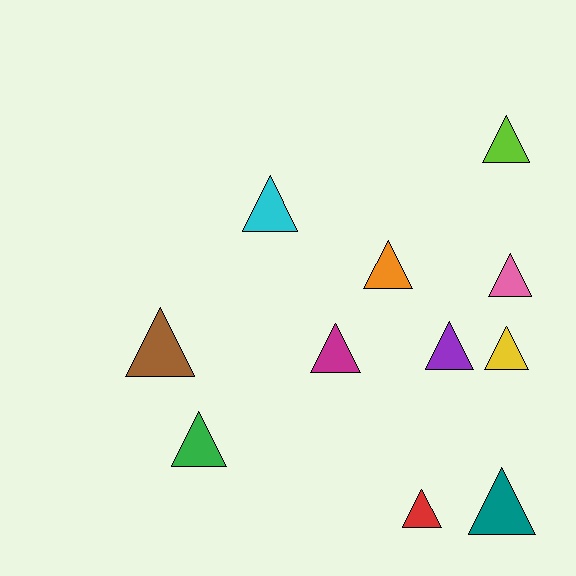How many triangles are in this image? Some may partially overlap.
There are 11 triangles.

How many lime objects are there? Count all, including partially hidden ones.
There is 1 lime object.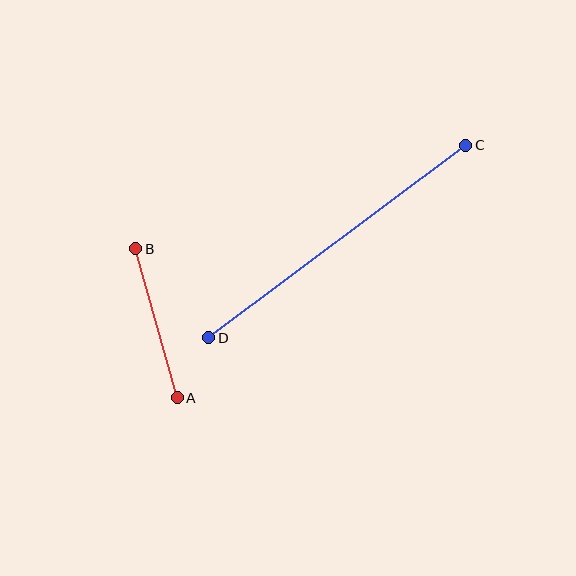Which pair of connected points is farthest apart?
Points C and D are farthest apart.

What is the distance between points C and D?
The distance is approximately 321 pixels.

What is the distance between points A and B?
The distance is approximately 155 pixels.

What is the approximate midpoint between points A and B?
The midpoint is at approximately (156, 323) pixels.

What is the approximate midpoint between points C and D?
The midpoint is at approximately (337, 241) pixels.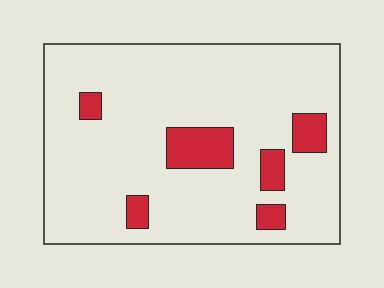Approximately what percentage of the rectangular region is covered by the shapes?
Approximately 10%.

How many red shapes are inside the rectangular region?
6.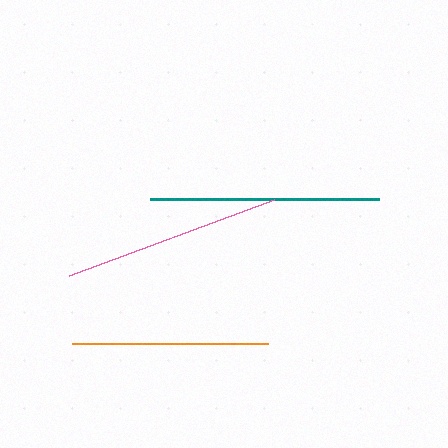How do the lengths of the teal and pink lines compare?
The teal and pink lines are approximately the same length.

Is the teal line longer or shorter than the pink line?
The teal line is longer than the pink line.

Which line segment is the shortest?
The orange line is the shortest at approximately 196 pixels.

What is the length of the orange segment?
The orange segment is approximately 196 pixels long.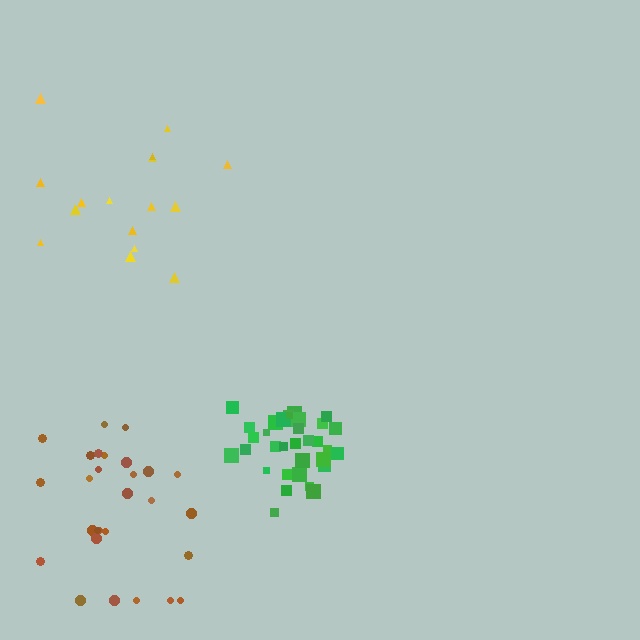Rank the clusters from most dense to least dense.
green, brown, yellow.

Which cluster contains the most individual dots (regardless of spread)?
Green (35).